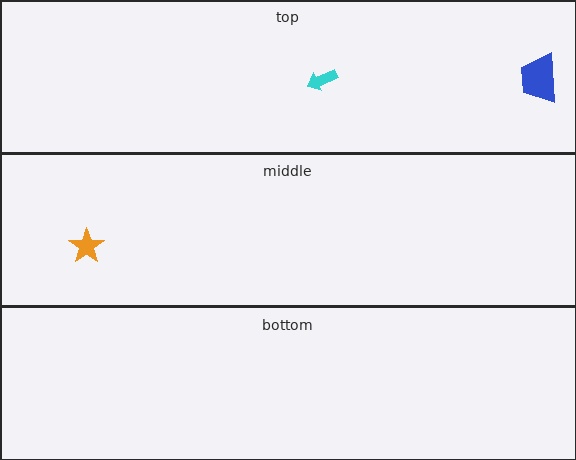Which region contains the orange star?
The middle region.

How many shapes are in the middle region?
1.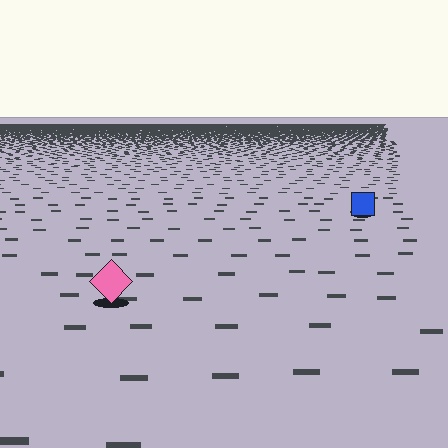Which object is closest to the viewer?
The pink diamond is closest. The texture marks near it are larger and more spread out.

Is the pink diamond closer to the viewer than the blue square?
Yes. The pink diamond is closer — you can tell from the texture gradient: the ground texture is coarser near it.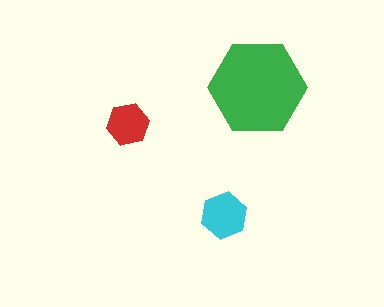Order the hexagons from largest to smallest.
the green one, the cyan one, the red one.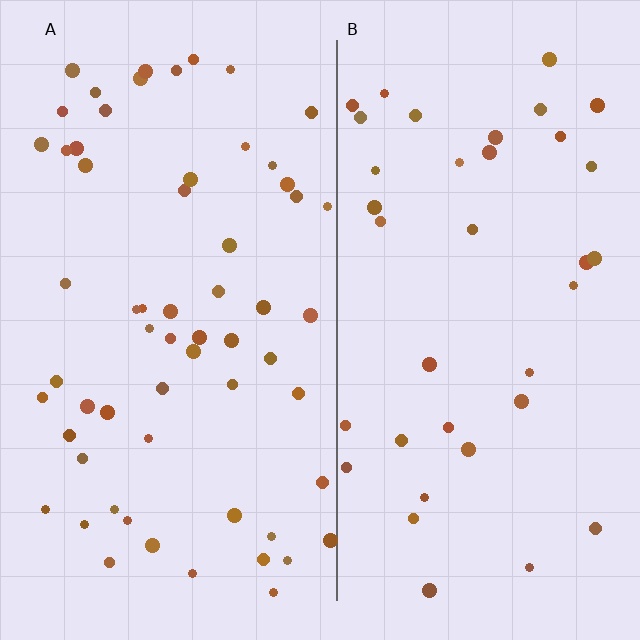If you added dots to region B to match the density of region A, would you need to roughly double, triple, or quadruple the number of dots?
Approximately double.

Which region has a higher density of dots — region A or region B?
A (the left).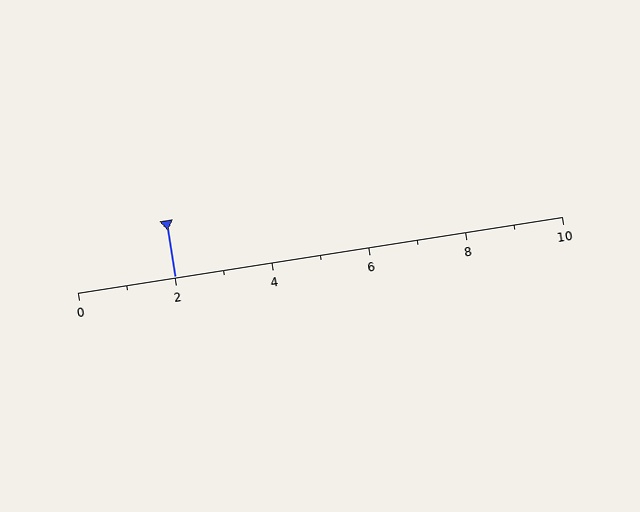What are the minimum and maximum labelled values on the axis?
The axis runs from 0 to 10.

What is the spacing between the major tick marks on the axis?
The major ticks are spaced 2 apart.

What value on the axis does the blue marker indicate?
The marker indicates approximately 2.